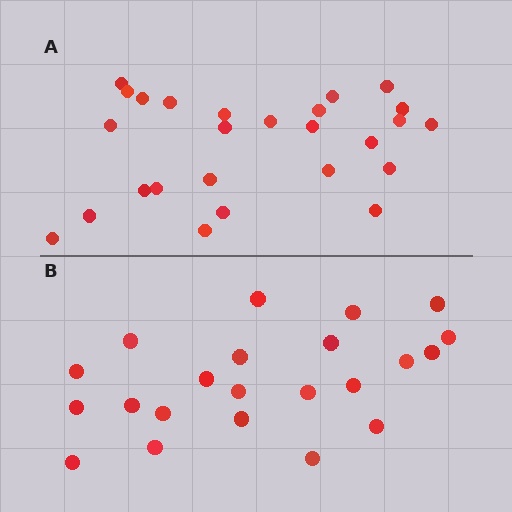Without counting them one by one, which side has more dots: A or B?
Region A (the top region) has more dots.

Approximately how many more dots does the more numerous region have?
Region A has about 4 more dots than region B.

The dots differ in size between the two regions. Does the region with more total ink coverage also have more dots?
No. Region B has more total ink coverage because its dots are larger, but region A actually contains more individual dots. Total area can be misleading — the number of items is what matters here.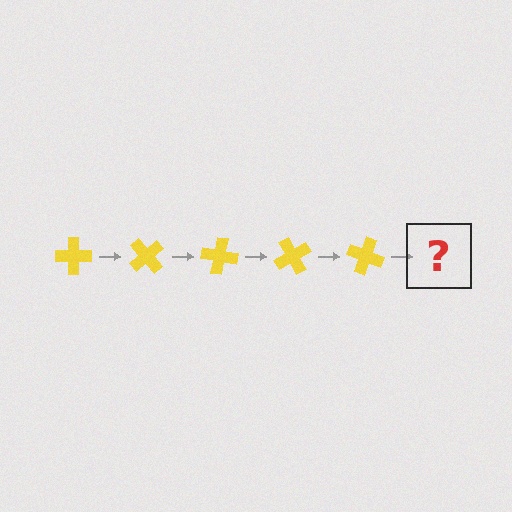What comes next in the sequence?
The next element should be a yellow cross rotated 250 degrees.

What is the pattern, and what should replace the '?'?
The pattern is that the cross rotates 50 degrees each step. The '?' should be a yellow cross rotated 250 degrees.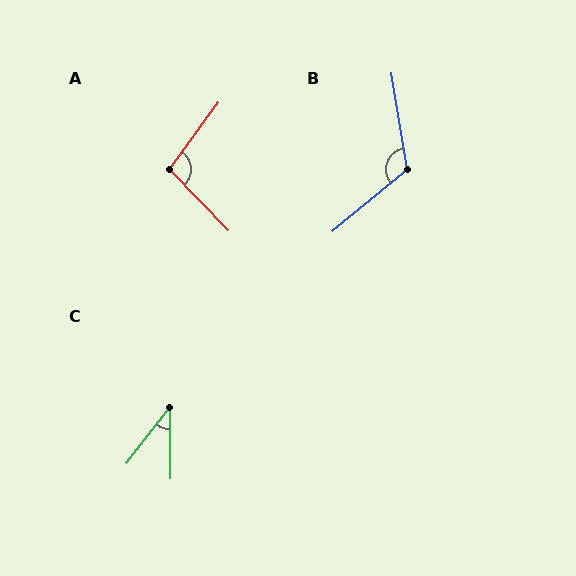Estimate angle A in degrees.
Approximately 100 degrees.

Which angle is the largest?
B, at approximately 120 degrees.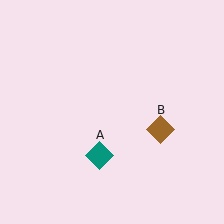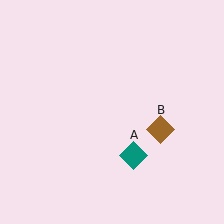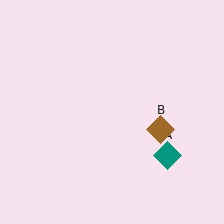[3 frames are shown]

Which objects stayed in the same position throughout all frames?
Brown diamond (object B) remained stationary.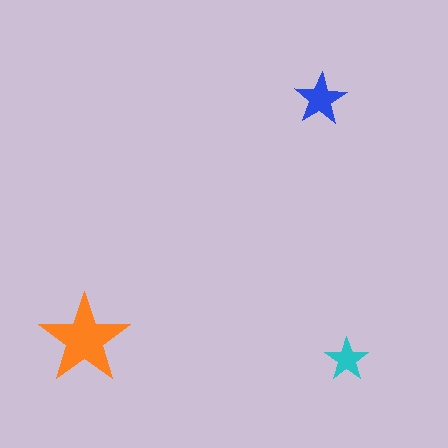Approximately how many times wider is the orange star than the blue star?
About 1.5 times wider.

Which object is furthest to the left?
The orange star is leftmost.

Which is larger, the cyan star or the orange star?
The orange one.